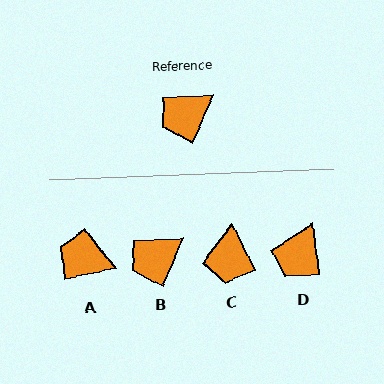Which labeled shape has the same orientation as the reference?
B.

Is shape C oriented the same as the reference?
No, it is off by about 50 degrees.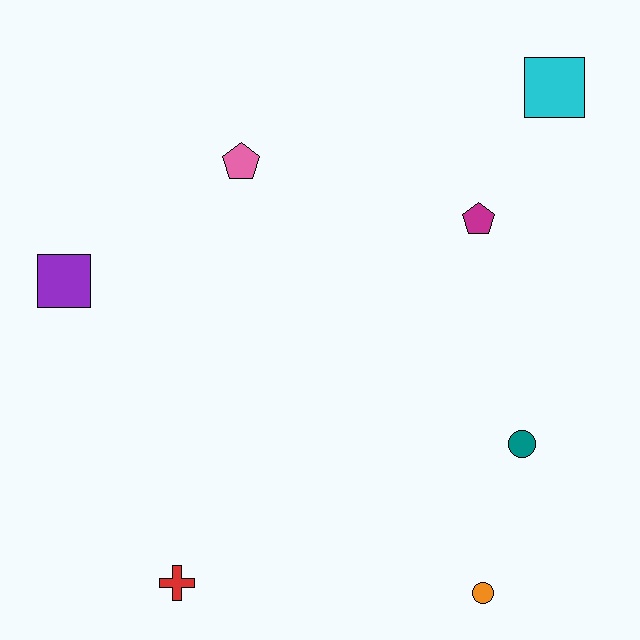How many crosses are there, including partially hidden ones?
There is 1 cross.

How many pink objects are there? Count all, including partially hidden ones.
There is 1 pink object.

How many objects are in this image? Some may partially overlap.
There are 7 objects.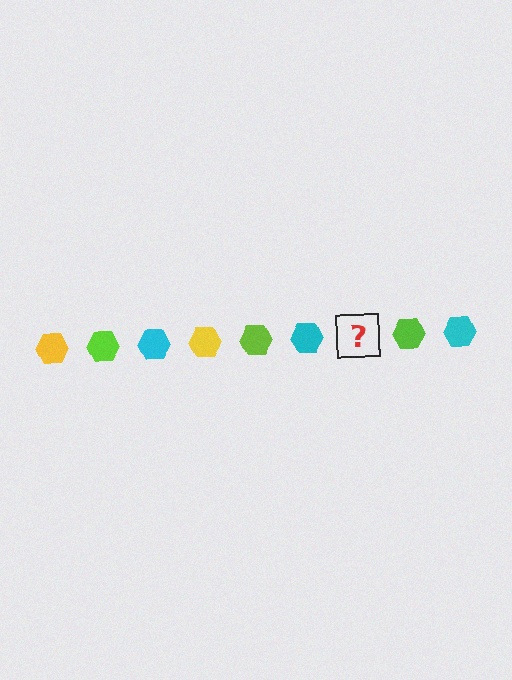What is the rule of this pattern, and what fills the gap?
The rule is that the pattern cycles through yellow, lime, cyan hexagons. The gap should be filled with a yellow hexagon.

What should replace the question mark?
The question mark should be replaced with a yellow hexagon.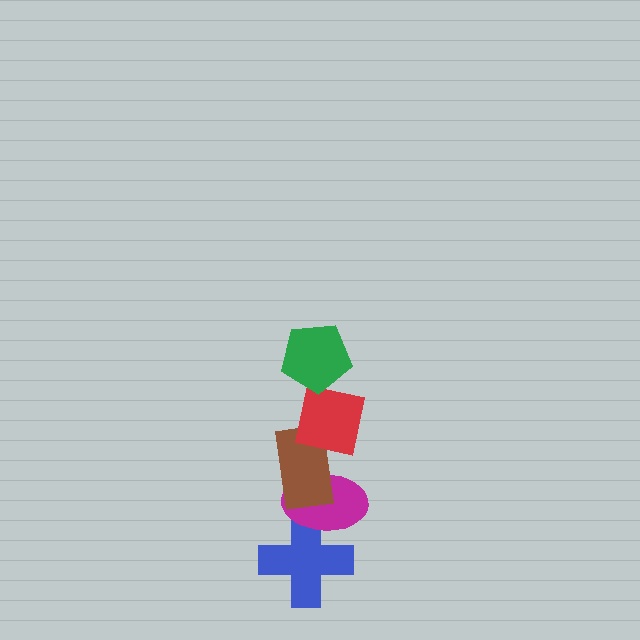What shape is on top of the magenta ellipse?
The brown rectangle is on top of the magenta ellipse.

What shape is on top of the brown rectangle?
The red square is on top of the brown rectangle.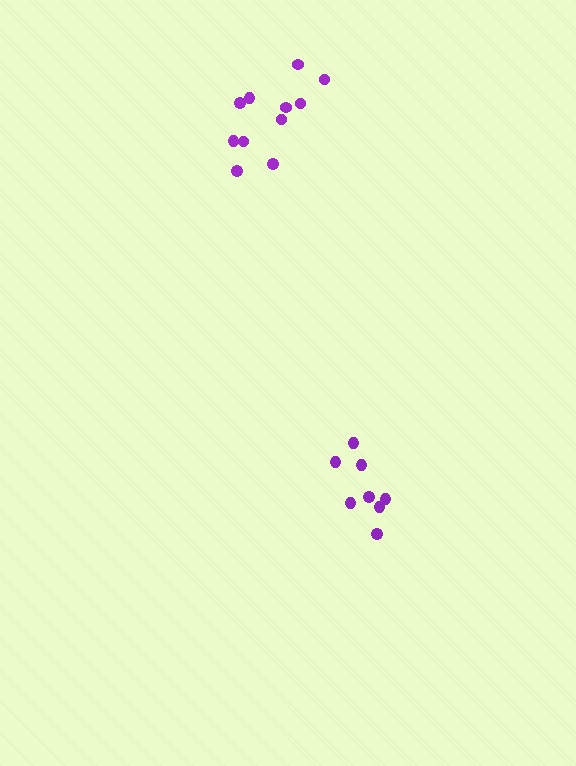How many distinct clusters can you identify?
There are 2 distinct clusters.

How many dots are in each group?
Group 1: 8 dots, Group 2: 11 dots (19 total).